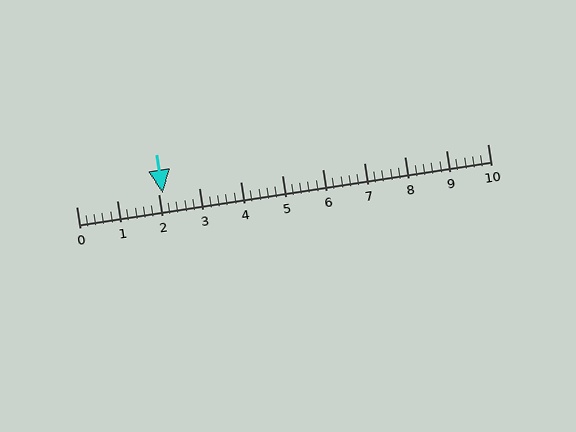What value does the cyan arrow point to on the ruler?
The cyan arrow points to approximately 2.1.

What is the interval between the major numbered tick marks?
The major tick marks are spaced 1 units apart.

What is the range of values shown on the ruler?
The ruler shows values from 0 to 10.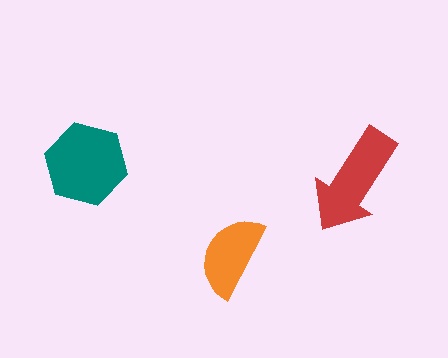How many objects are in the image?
There are 3 objects in the image.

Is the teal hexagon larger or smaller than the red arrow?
Larger.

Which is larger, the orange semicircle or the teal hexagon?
The teal hexagon.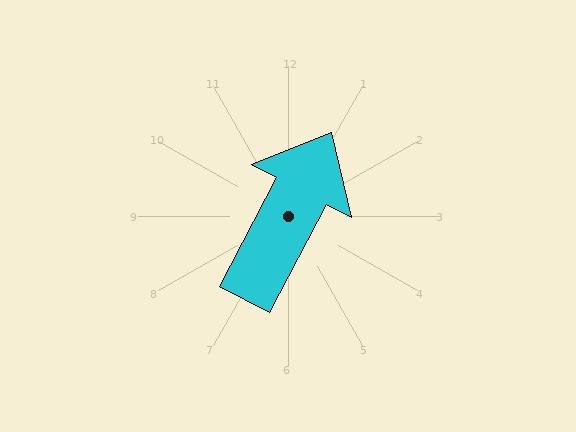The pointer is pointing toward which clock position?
Roughly 1 o'clock.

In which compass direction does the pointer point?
Northeast.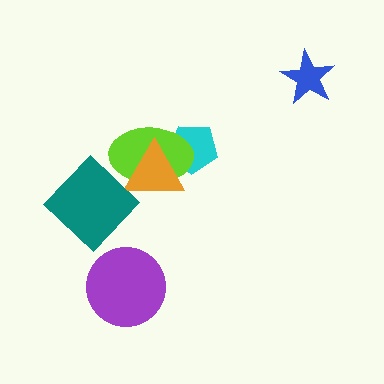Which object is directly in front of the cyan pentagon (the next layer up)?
The lime ellipse is directly in front of the cyan pentagon.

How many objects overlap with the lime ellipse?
3 objects overlap with the lime ellipse.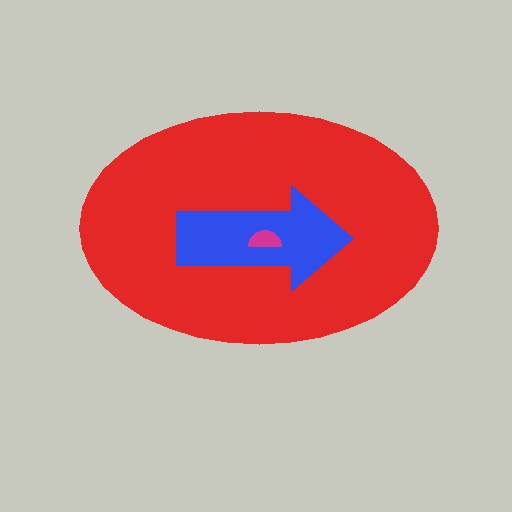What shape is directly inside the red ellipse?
The blue arrow.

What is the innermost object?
The magenta semicircle.